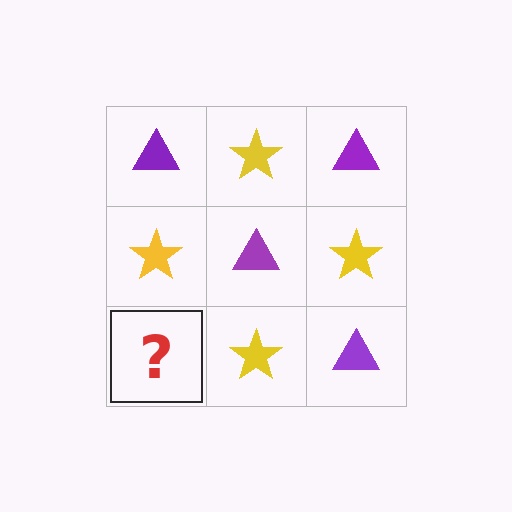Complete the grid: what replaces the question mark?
The question mark should be replaced with a purple triangle.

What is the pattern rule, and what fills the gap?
The rule is that it alternates purple triangle and yellow star in a checkerboard pattern. The gap should be filled with a purple triangle.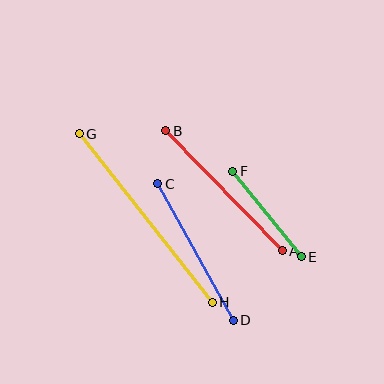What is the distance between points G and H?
The distance is approximately 215 pixels.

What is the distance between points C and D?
The distance is approximately 156 pixels.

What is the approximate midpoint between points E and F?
The midpoint is at approximately (267, 214) pixels.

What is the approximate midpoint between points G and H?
The midpoint is at approximately (146, 218) pixels.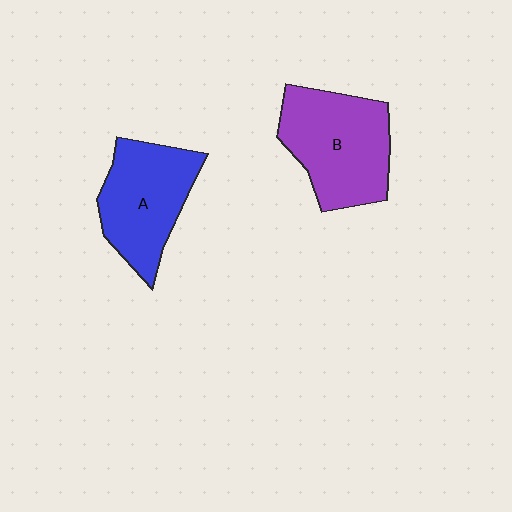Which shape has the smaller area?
Shape A (blue).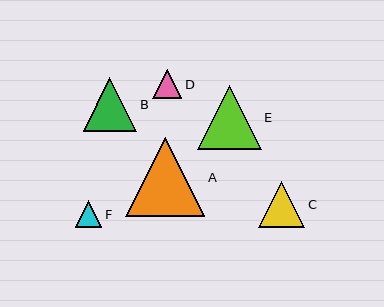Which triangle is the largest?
Triangle A is the largest with a size of approximately 79 pixels.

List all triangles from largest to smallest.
From largest to smallest: A, E, B, C, D, F.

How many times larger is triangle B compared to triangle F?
Triangle B is approximately 2.0 times the size of triangle F.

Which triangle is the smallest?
Triangle F is the smallest with a size of approximately 27 pixels.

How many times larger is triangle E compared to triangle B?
Triangle E is approximately 1.2 times the size of triangle B.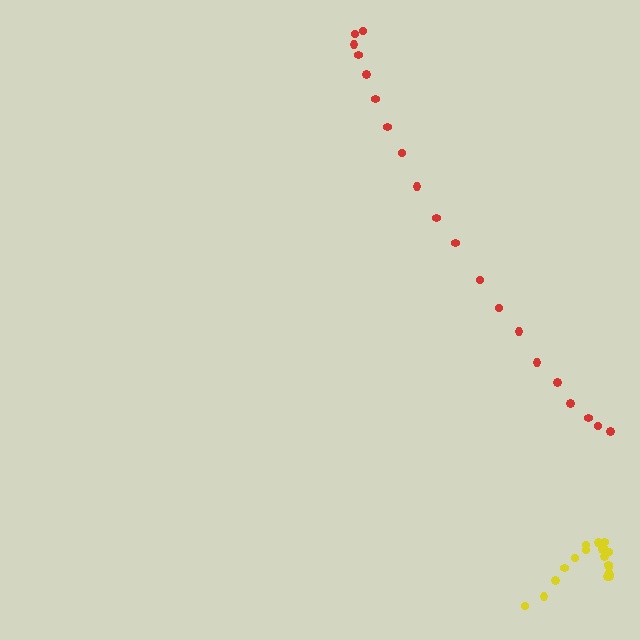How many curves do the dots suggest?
There are 2 distinct paths.